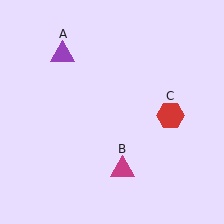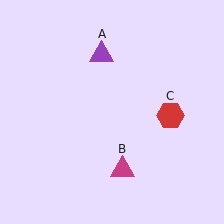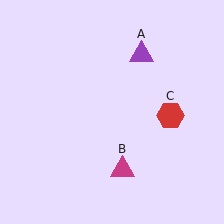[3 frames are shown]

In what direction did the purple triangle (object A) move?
The purple triangle (object A) moved right.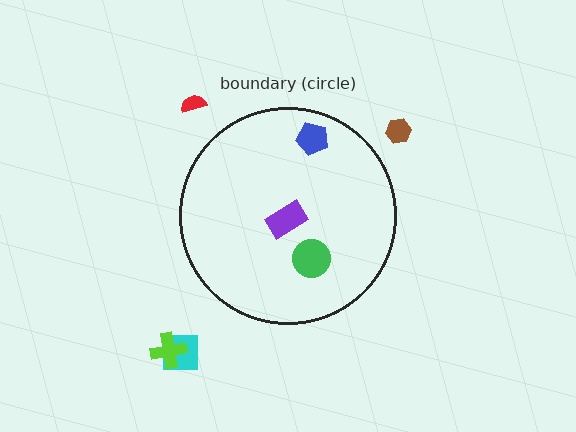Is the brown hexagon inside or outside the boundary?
Outside.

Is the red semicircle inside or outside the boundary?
Outside.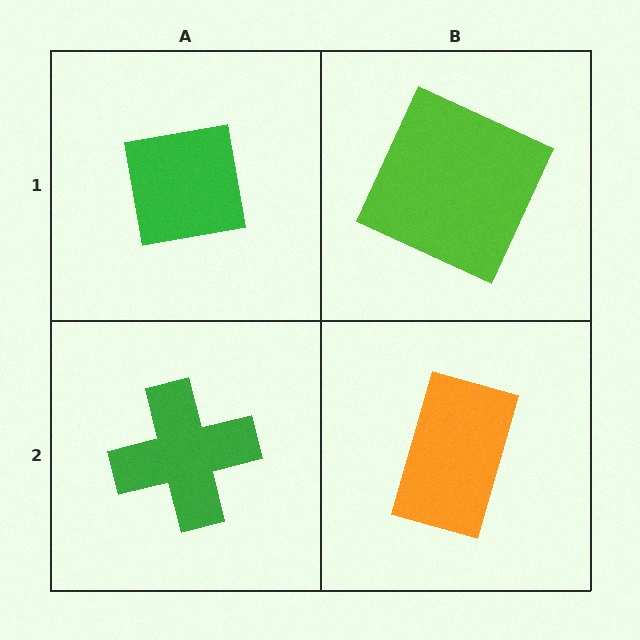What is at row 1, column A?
A green square.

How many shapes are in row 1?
2 shapes.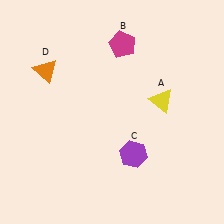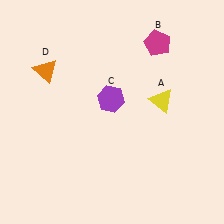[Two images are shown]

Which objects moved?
The objects that moved are: the magenta pentagon (B), the purple hexagon (C).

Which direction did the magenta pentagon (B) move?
The magenta pentagon (B) moved right.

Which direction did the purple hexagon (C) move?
The purple hexagon (C) moved up.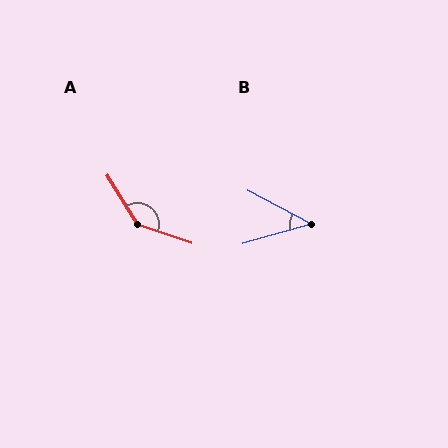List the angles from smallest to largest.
B (44°), A (141°).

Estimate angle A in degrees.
Approximately 141 degrees.